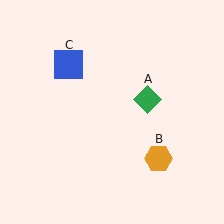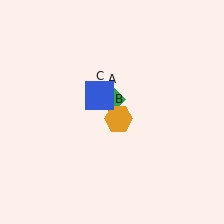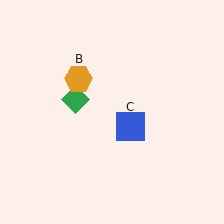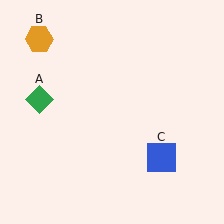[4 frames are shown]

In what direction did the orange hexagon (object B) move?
The orange hexagon (object B) moved up and to the left.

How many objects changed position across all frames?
3 objects changed position: green diamond (object A), orange hexagon (object B), blue square (object C).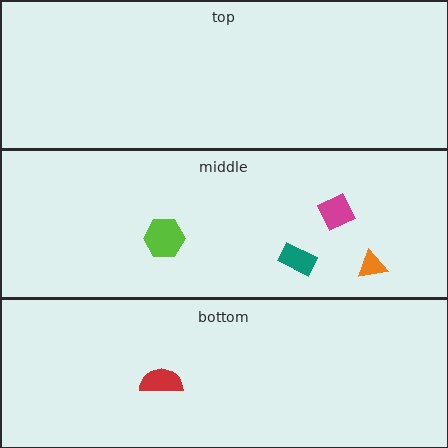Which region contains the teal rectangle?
The middle region.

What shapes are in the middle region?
The lime hexagon, the teal rectangle, the orange triangle, the magenta diamond.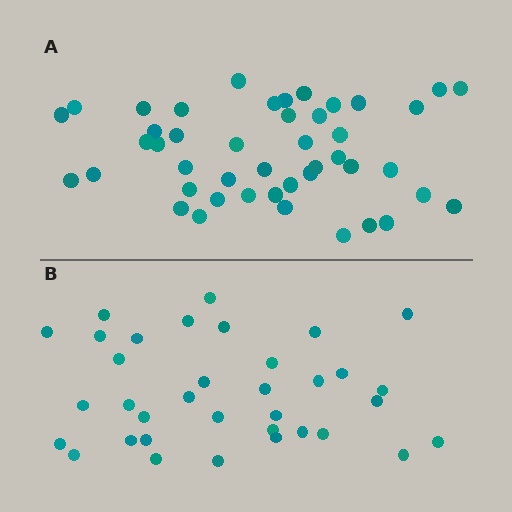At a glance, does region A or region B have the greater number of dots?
Region A (the top region) has more dots.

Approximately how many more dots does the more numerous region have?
Region A has roughly 10 or so more dots than region B.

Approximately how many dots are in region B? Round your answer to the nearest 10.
About 40 dots. (The exact count is 35, which rounds to 40.)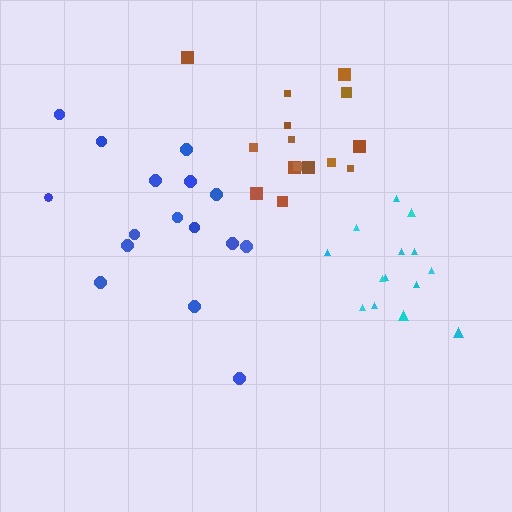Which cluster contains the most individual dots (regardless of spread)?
Blue (16).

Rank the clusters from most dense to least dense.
cyan, brown, blue.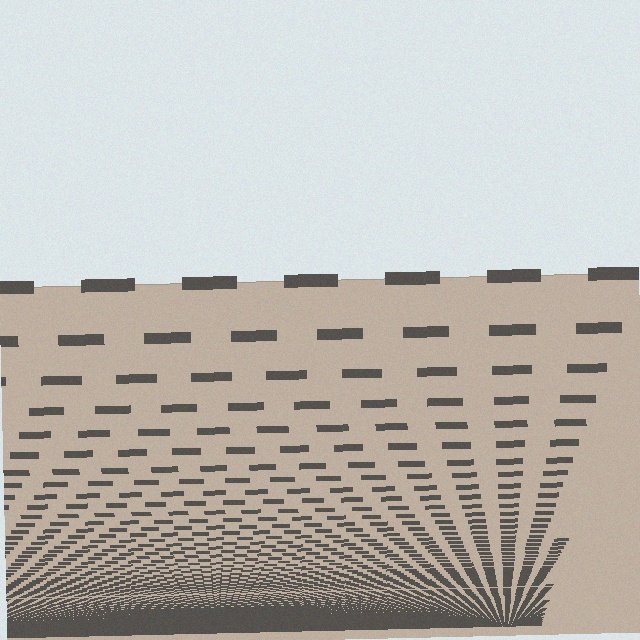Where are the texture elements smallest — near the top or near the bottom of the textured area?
Near the bottom.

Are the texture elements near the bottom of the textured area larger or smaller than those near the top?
Smaller. The gradient is inverted — elements near the bottom are smaller and denser.